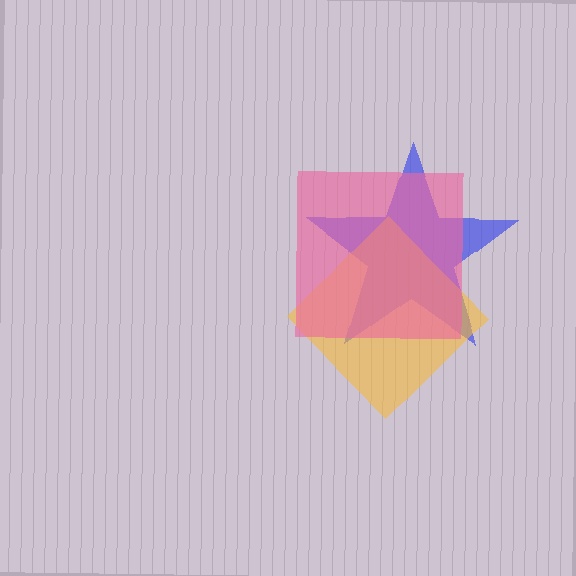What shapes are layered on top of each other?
The layered shapes are: a blue star, a yellow diamond, a pink square.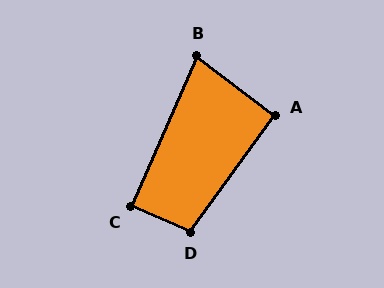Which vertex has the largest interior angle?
D, at approximately 103 degrees.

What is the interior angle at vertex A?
Approximately 91 degrees (approximately right).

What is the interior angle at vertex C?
Approximately 89 degrees (approximately right).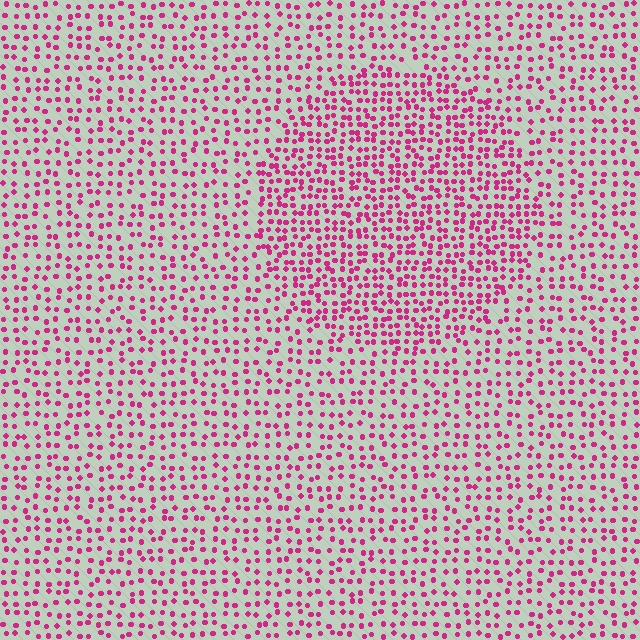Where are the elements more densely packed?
The elements are more densely packed inside the circle boundary.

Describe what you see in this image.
The image contains small magenta elements arranged at two different densities. A circle-shaped region is visible where the elements are more densely packed than the surrounding area.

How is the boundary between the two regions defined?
The boundary is defined by a change in element density (approximately 1.7x ratio). All elements are the same color, size, and shape.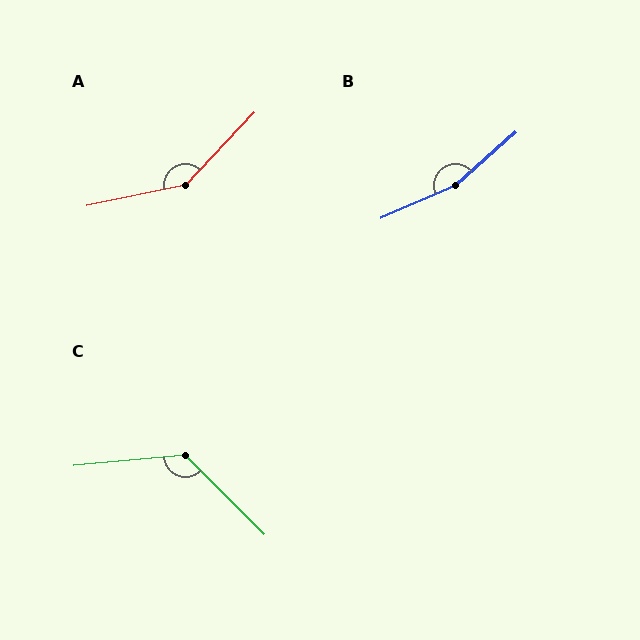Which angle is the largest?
B, at approximately 162 degrees.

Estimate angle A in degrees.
Approximately 145 degrees.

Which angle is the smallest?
C, at approximately 130 degrees.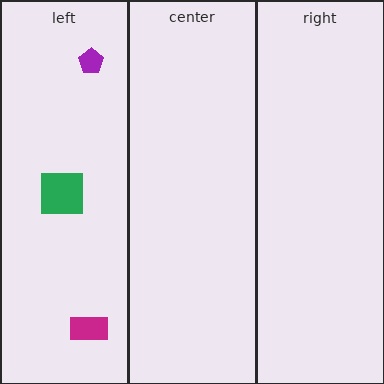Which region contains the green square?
The left region.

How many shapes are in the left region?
3.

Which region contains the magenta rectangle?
The left region.